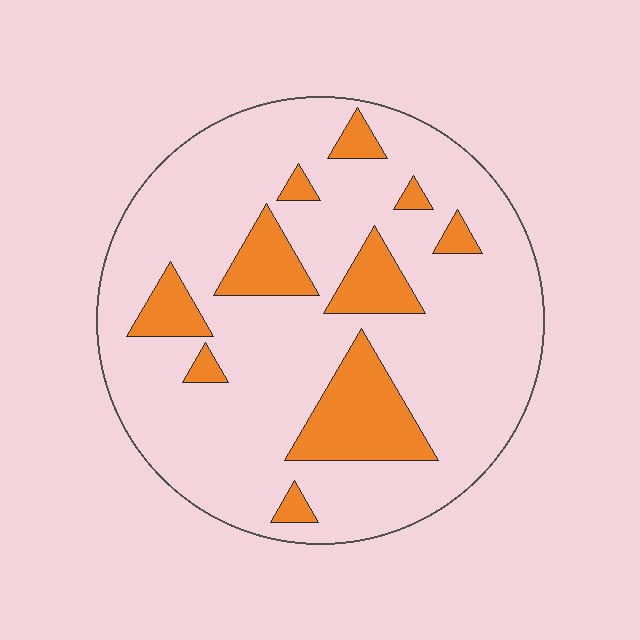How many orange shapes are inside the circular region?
10.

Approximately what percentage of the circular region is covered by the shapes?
Approximately 20%.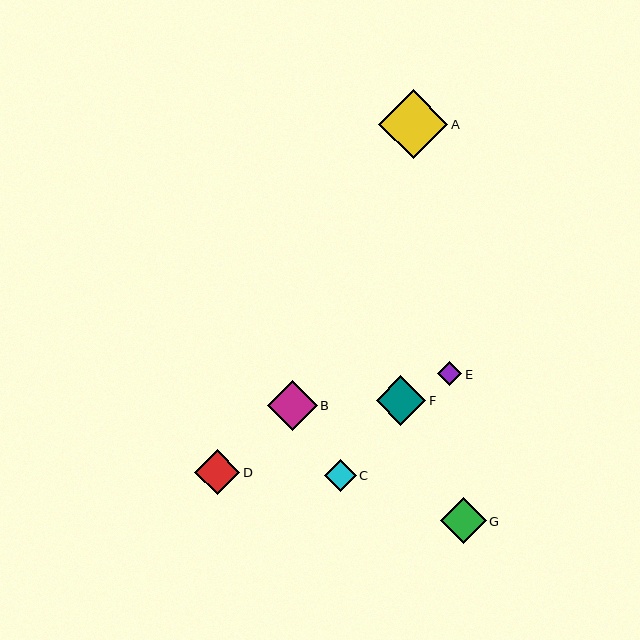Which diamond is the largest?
Diamond A is the largest with a size of approximately 69 pixels.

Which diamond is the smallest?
Diamond E is the smallest with a size of approximately 24 pixels.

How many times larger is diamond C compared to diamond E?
Diamond C is approximately 1.3 times the size of diamond E.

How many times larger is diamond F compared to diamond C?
Diamond F is approximately 1.6 times the size of diamond C.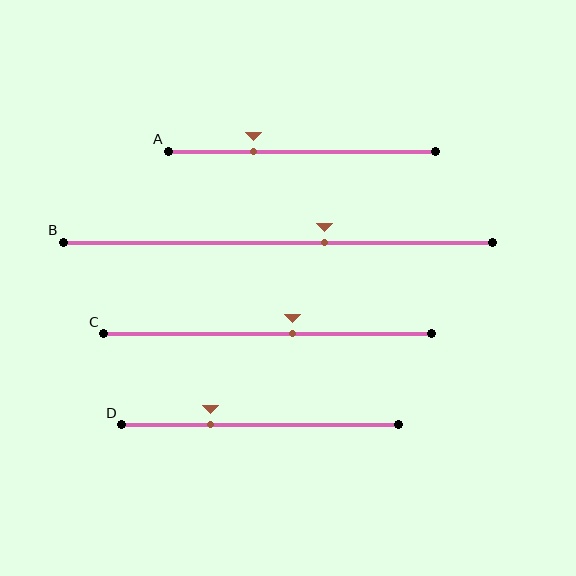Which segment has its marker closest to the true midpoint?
Segment C has its marker closest to the true midpoint.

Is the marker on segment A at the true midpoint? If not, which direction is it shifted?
No, the marker on segment A is shifted to the left by about 18% of the segment length.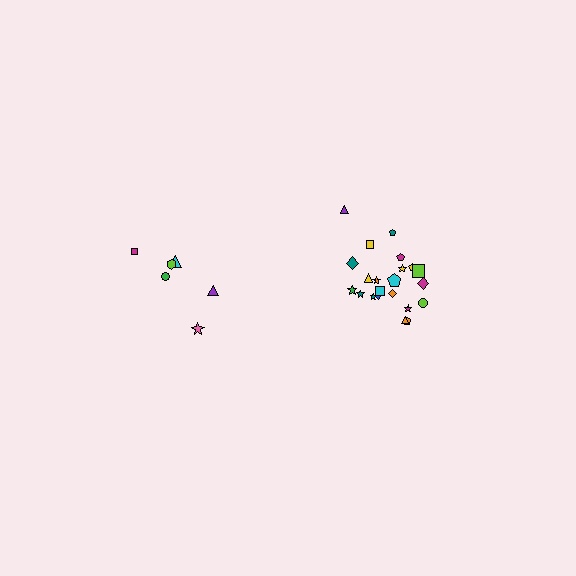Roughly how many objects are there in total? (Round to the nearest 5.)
Roughly 30 objects in total.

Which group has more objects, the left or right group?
The right group.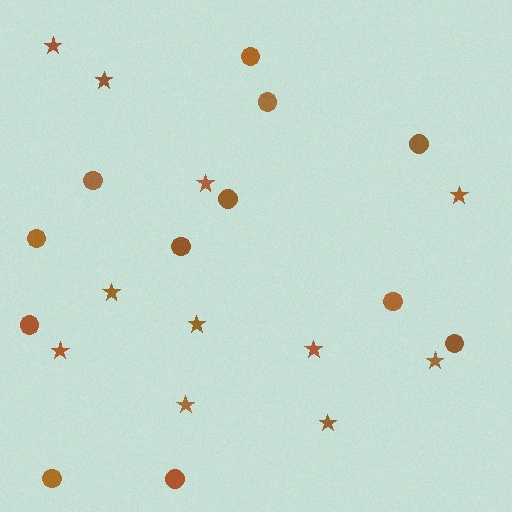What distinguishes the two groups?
There are 2 groups: one group of stars (11) and one group of circles (12).